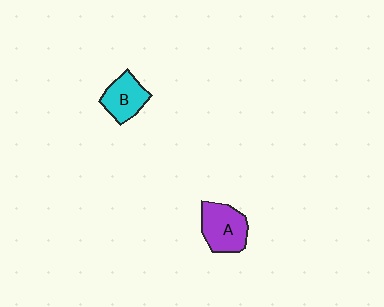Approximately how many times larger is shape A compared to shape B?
Approximately 1.3 times.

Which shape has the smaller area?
Shape B (cyan).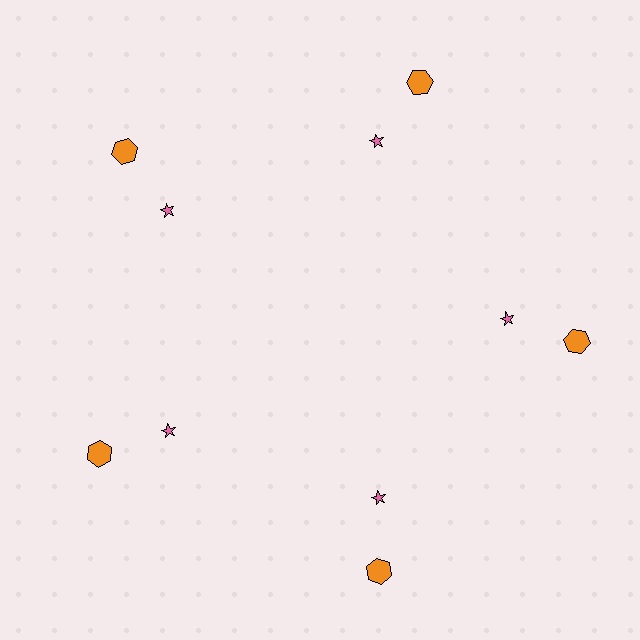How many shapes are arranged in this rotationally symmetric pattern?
There are 10 shapes, arranged in 5 groups of 2.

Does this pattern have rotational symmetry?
Yes, this pattern has 5-fold rotational symmetry. It looks the same after rotating 72 degrees around the center.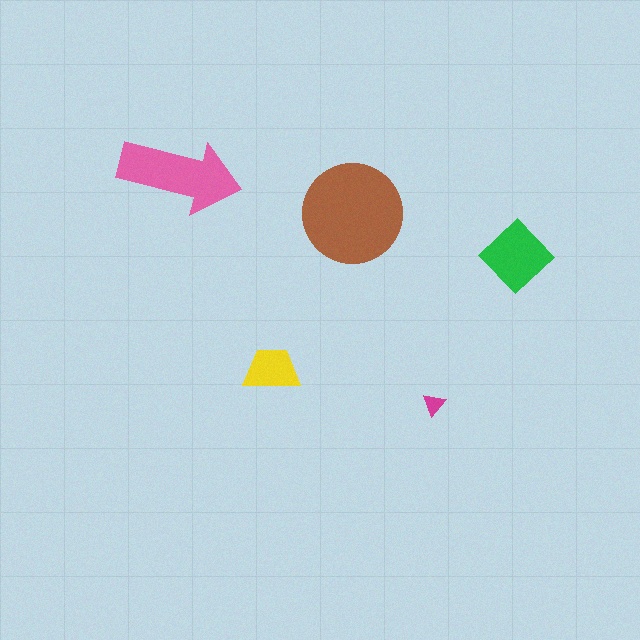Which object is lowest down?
The magenta triangle is bottommost.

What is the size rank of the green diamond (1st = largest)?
3rd.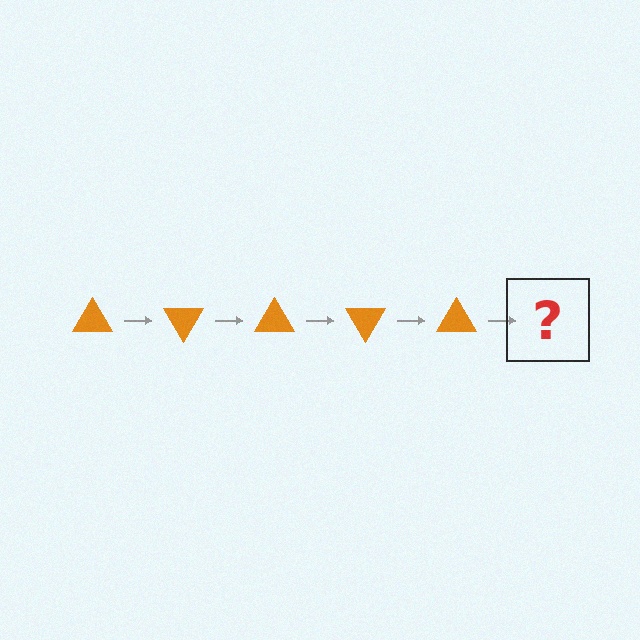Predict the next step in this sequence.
The next step is an orange triangle rotated 300 degrees.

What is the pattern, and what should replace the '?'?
The pattern is that the triangle rotates 60 degrees each step. The '?' should be an orange triangle rotated 300 degrees.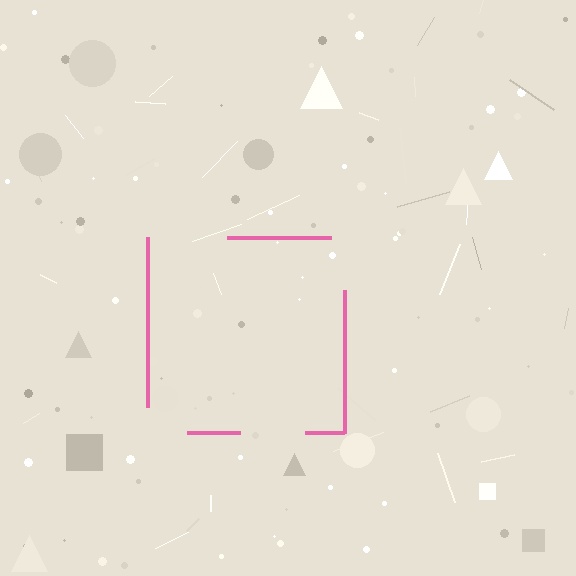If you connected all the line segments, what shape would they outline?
They would outline a square.